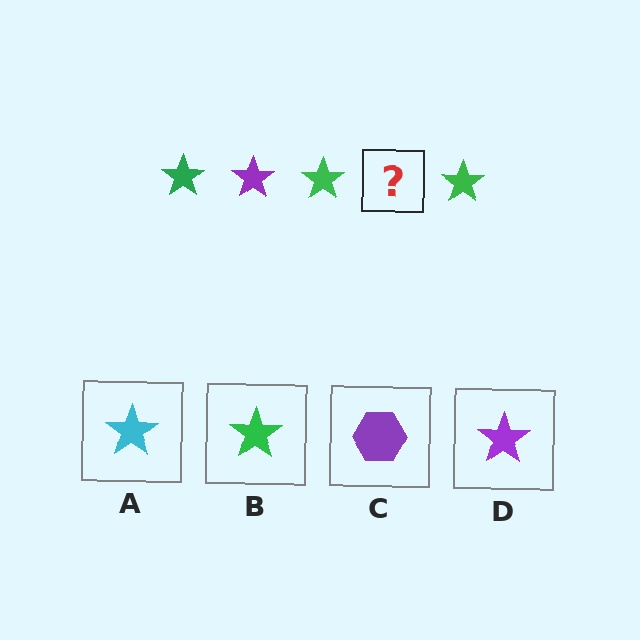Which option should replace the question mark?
Option D.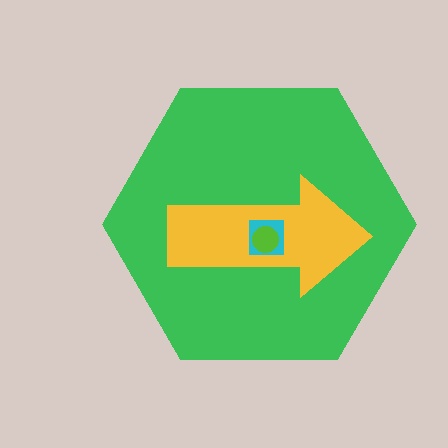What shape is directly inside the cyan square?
The lime circle.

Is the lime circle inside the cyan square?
Yes.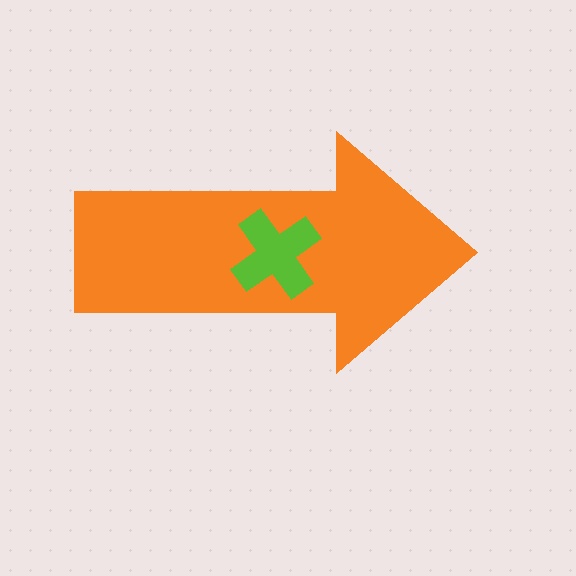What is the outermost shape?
The orange arrow.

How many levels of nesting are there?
2.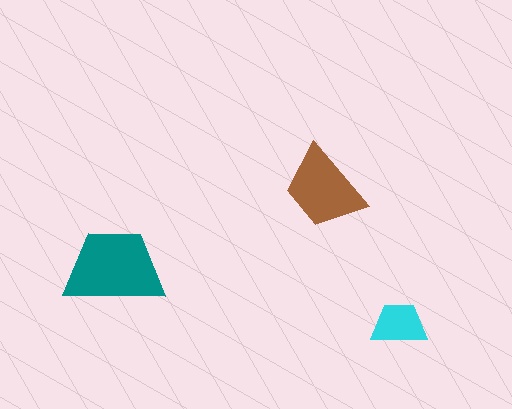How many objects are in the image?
There are 3 objects in the image.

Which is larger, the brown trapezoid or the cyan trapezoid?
The brown one.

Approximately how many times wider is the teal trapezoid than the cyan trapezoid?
About 2 times wider.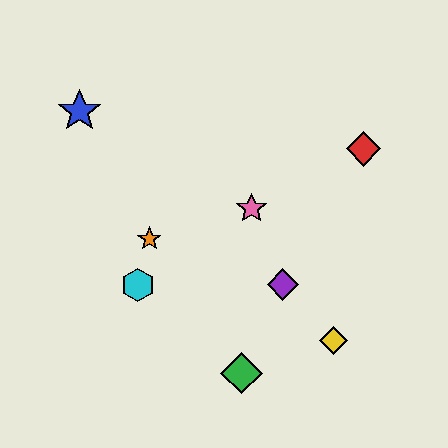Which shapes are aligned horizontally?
The purple diamond, the cyan hexagon are aligned horizontally.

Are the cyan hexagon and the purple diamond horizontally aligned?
Yes, both are at y≈285.